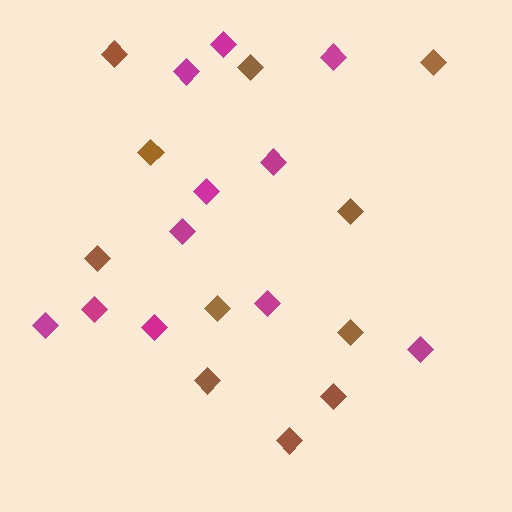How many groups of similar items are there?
There are 2 groups: one group of brown diamonds (11) and one group of magenta diamonds (11).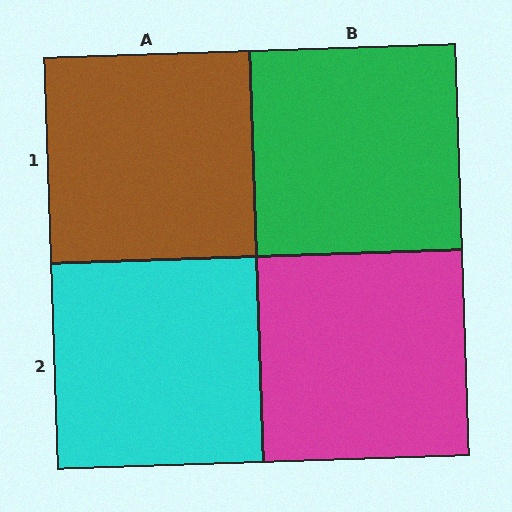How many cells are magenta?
1 cell is magenta.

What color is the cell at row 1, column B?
Green.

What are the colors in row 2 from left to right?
Cyan, magenta.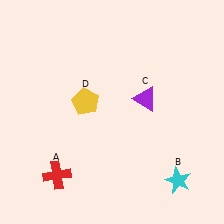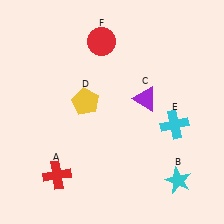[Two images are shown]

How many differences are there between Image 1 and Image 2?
There are 2 differences between the two images.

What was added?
A cyan cross (E), a red circle (F) were added in Image 2.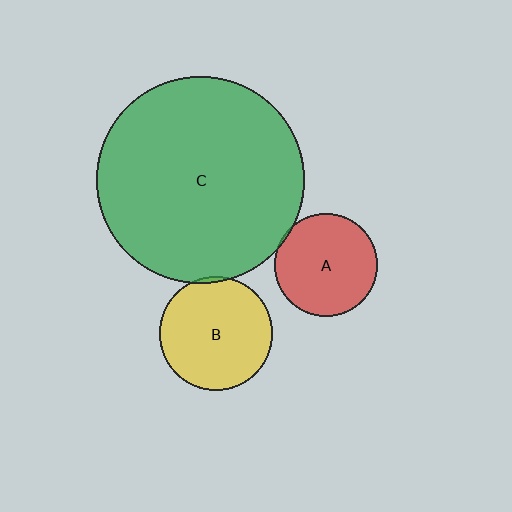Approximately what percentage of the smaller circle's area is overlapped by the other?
Approximately 5%.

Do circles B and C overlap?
Yes.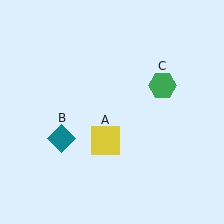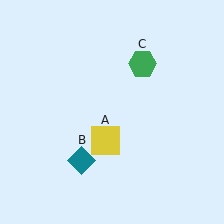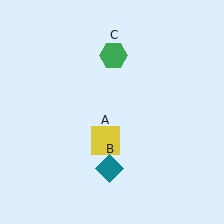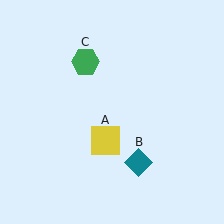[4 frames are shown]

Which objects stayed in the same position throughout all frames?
Yellow square (object A) remained stationary.